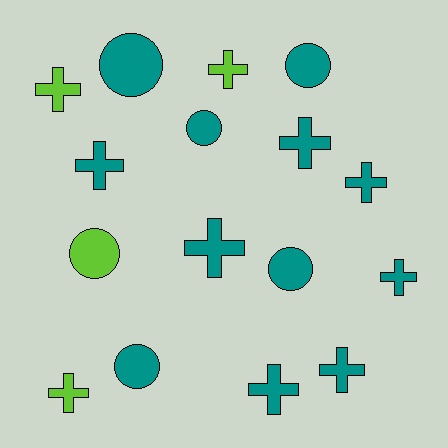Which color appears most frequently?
Teal, with 12 objects.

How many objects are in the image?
There are 16 objects.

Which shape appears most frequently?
Cross, with 10 objects.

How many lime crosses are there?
There are 3 lime crosses.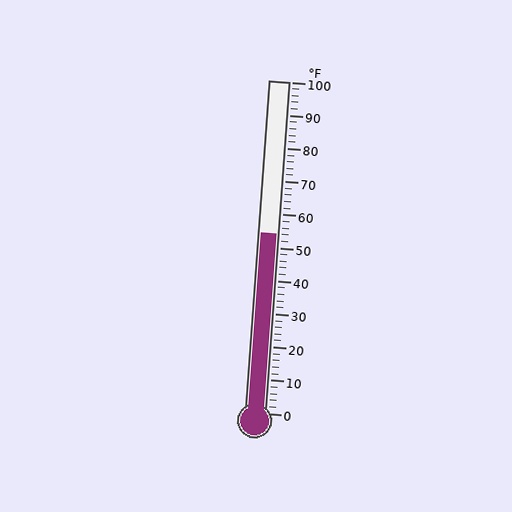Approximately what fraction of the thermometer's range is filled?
The thermometer is filled to approximately 55% of its range.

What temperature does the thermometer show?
The thermometer shows approximately 54°F.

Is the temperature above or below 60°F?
The temperature is below 60°F.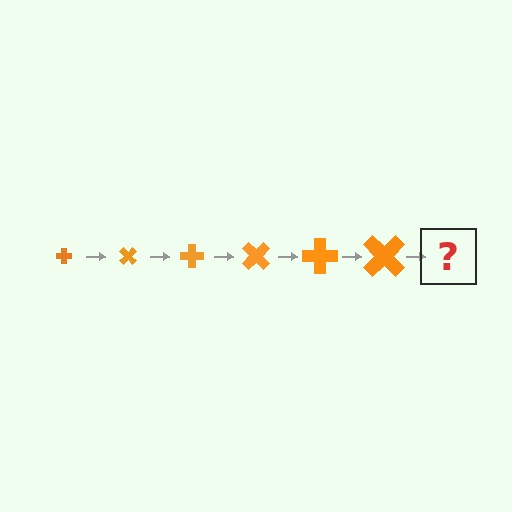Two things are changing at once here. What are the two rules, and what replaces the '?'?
The two rules are that the cross grows larger each step and it rotates 45 degrees each step. The '?' should be a cross, larger than the previous one and rotated 270 degrees from the start.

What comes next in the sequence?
The next element should be a cross, larger than the previous one and rotated 270 degrees from the start.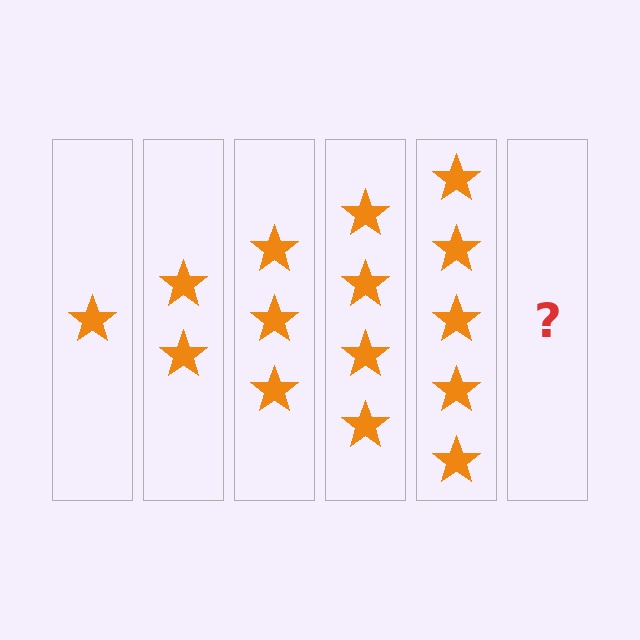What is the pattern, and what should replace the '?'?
The pattern is that each step adds one more star. The '?' should be 6 stars.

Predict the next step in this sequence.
The next step is 6 stars.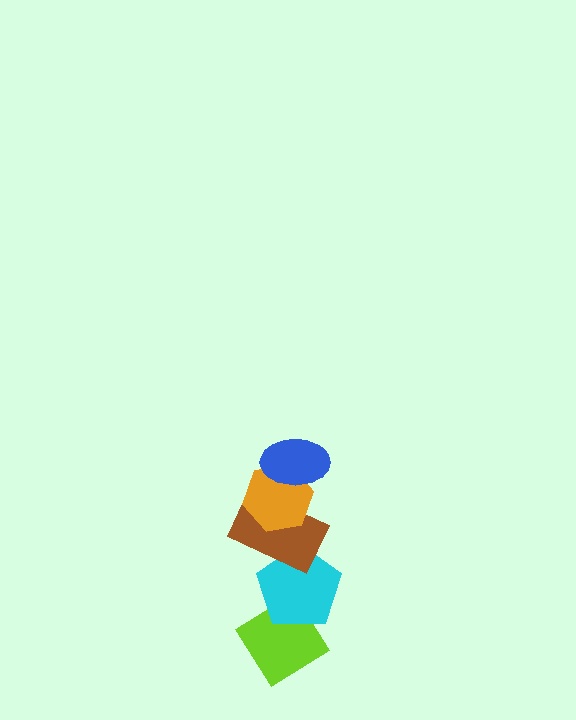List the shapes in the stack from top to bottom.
From top to bottom: the blue ellipse, the orange hexagon, the brown rectangle, the cyan pentagon, the lime diamond.